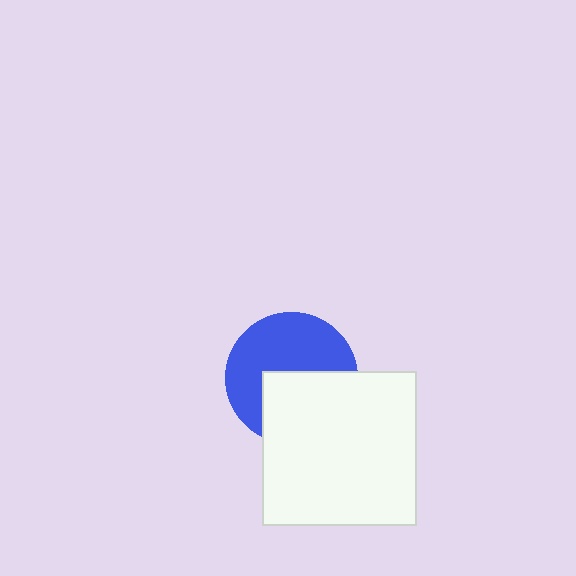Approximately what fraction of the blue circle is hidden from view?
Roughly 43% of the blue circle is hidden behind the white square.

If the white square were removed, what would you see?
You would see the complete blue circle.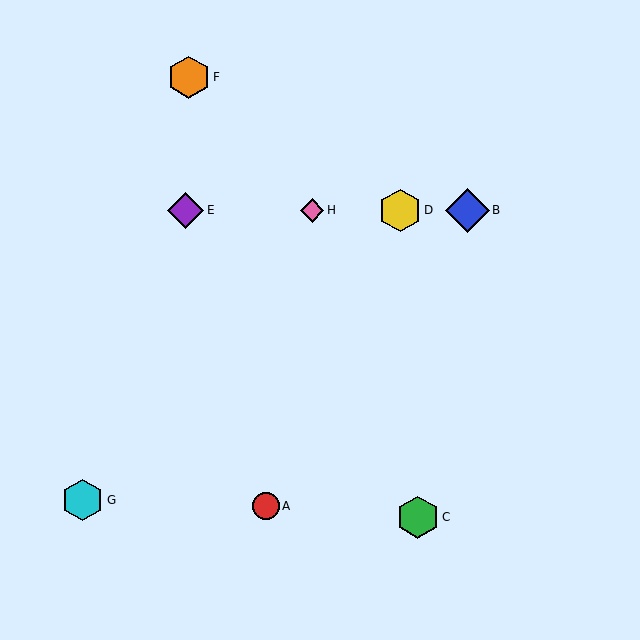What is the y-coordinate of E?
Object E is at y≈211.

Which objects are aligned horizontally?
Objects B, D, E, H are aligned horizontally.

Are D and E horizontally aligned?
Yes, both are at y≈211.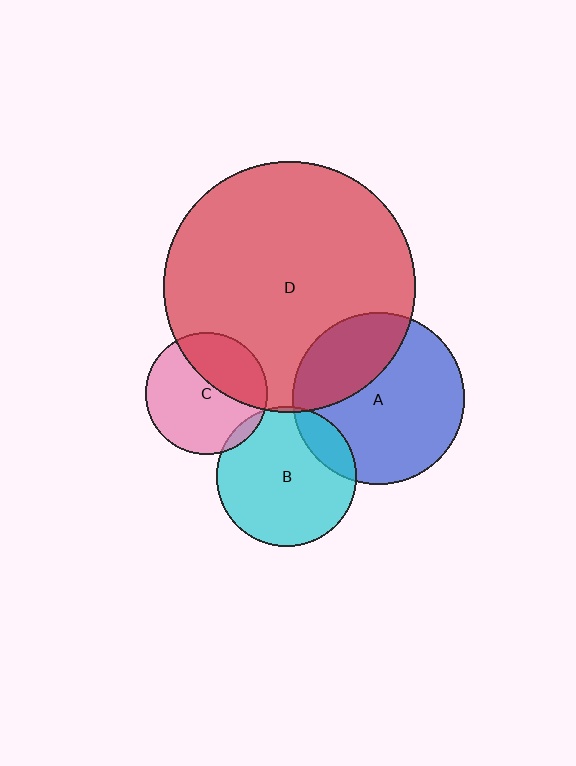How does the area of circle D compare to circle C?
Approximately 4.2 times.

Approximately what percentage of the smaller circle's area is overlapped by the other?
Approximately 35%.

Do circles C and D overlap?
Yes.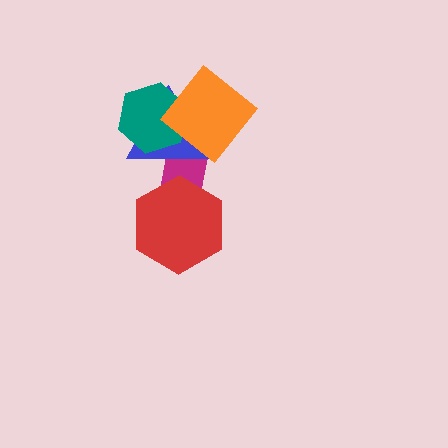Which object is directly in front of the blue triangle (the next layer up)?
The teal hexagon is directly in front of the blue triangle.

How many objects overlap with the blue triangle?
3 objects overlap with the blue triangle.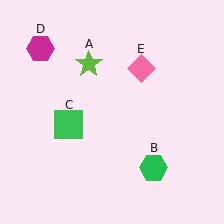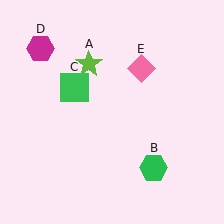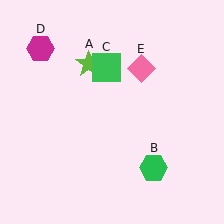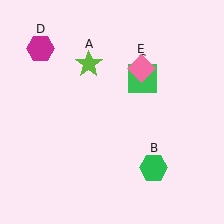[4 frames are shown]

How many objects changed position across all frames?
1 object changed position: green square (object C).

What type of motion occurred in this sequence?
The green square (object C) rotated clockwise around the center of the scene.